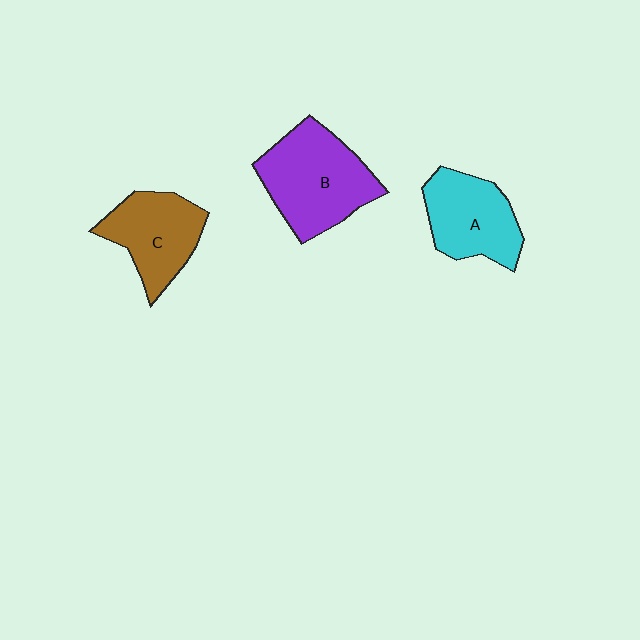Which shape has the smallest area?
Shape C (brown).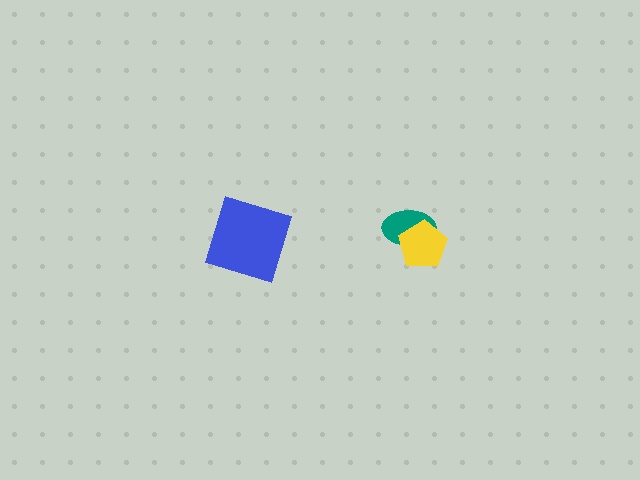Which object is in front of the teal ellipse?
The yellow pentagon is in front of the teal ellipse.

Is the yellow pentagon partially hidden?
No, no other shape covers it.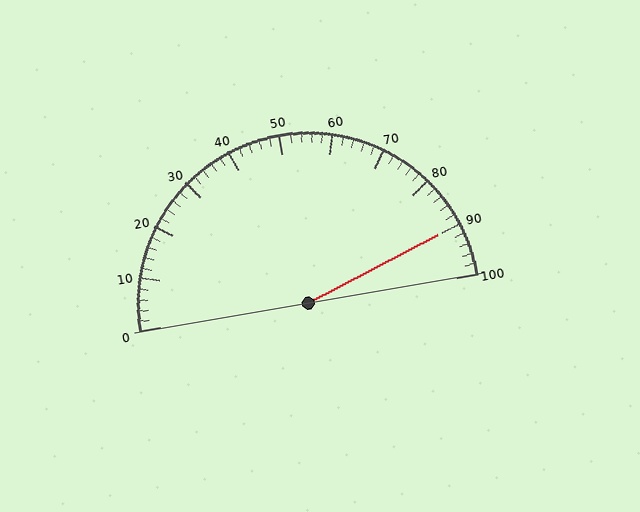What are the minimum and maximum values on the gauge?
The gauge ranges from 0 to 100.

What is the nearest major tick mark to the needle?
The nearest major tick mark is 90.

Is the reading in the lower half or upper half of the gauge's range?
The reading is in the upper half of the range (0 to 100).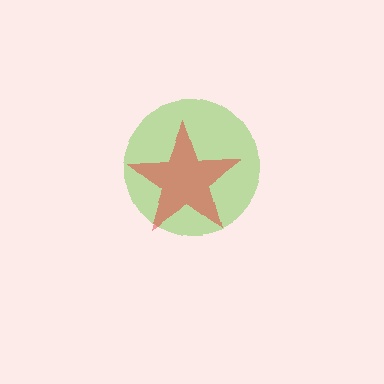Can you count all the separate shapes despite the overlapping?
Yes, there are 2 separate shapes.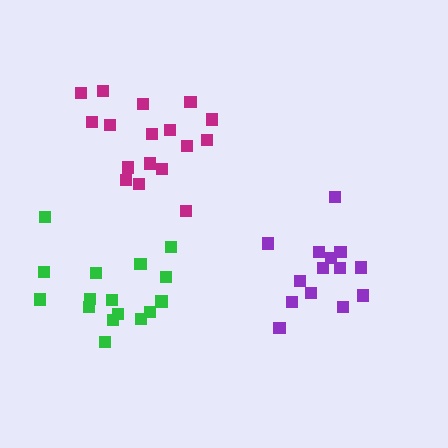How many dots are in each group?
Group 1: 17 dots, Group 2: 16 dots, Group 3: 14 dots (47 total).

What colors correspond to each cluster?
The clusters are colored: magenta, green, purple.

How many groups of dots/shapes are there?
There are 3 groups.